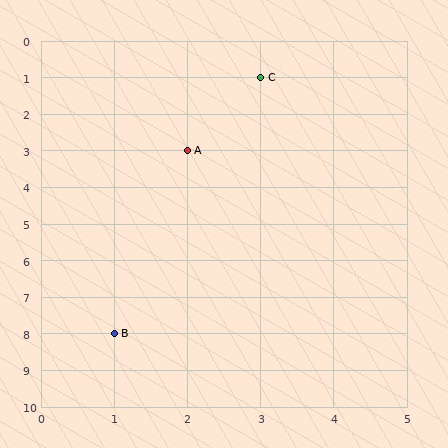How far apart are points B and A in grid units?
Points B and A are 1 column and 5 rows apart (about 5.1 grid units diagonally).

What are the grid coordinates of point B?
Point B is at grid coordinates (1, 8).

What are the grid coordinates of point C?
Point C is at grid coordinates (3, 1).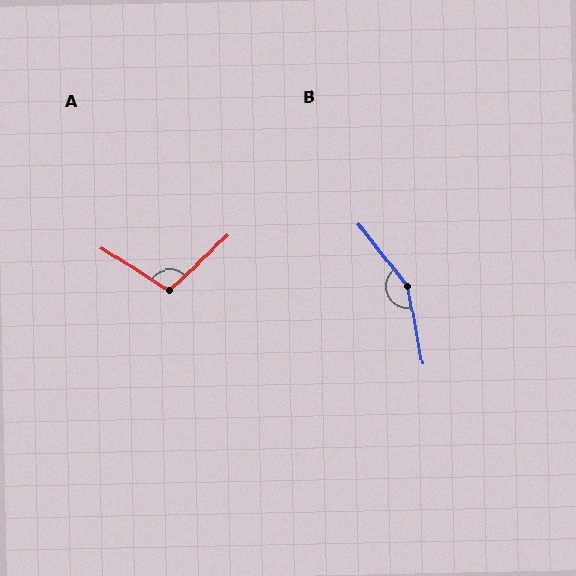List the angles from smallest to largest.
A (104°), B (152°).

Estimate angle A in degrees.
Approximately 104 degrees.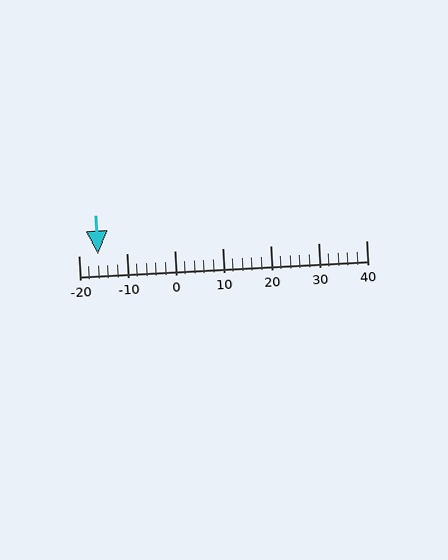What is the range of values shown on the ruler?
The ruler shows values from -20 to 40.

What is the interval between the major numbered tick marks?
The major tick marks are spaced 10 units apart.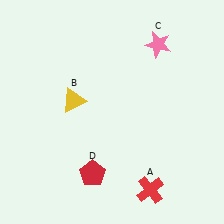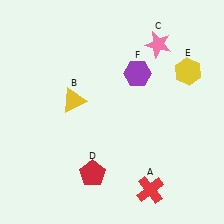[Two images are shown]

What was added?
A yellow hexagon (E), a purple hexagon (F) were added in Image 2.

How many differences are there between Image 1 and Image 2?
There are 2 differences between the two images.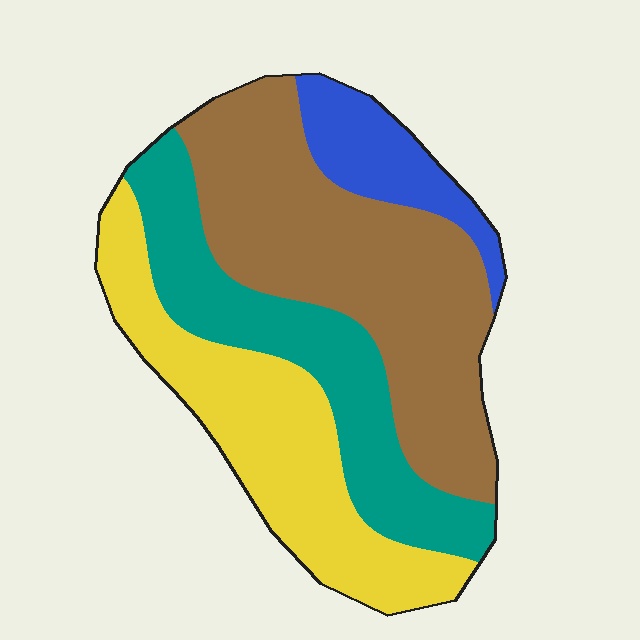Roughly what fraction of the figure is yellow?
Yellow takes up about one quarter (1/4) of the figure.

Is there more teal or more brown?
Brown.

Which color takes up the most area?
Brown, at roughly 40%.